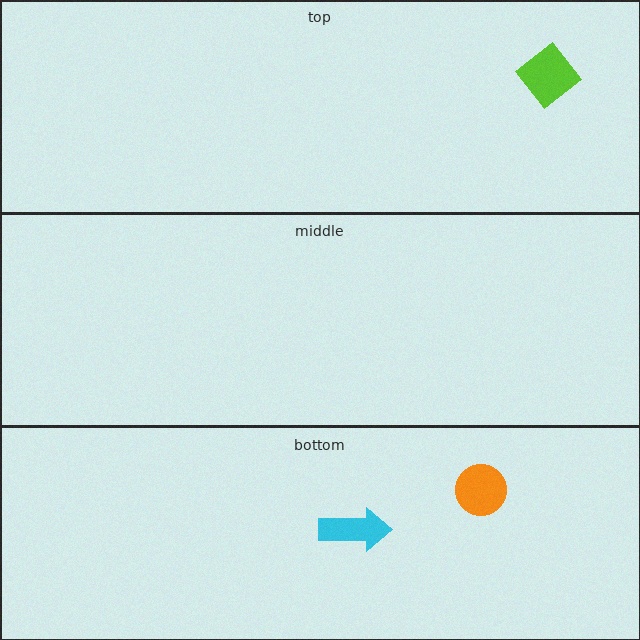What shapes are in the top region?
The lime diamond.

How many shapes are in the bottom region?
2.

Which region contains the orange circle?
The bottom region.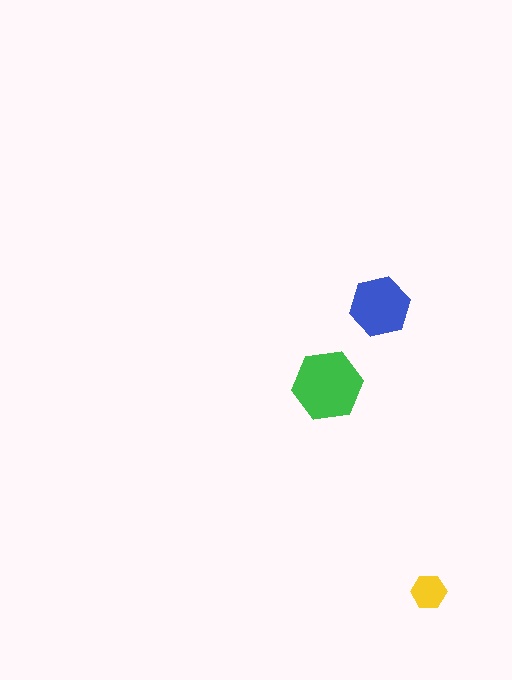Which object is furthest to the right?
The yellow hexagon is rightmost.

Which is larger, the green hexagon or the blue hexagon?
The green one.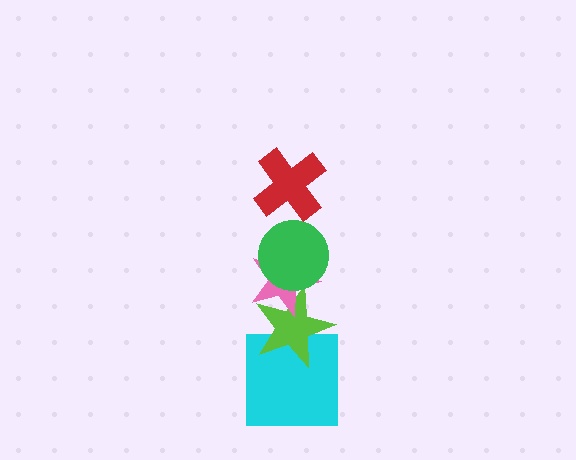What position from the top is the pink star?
The pink star is 3rd from the top.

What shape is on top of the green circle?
The red cross is on top of the green circle.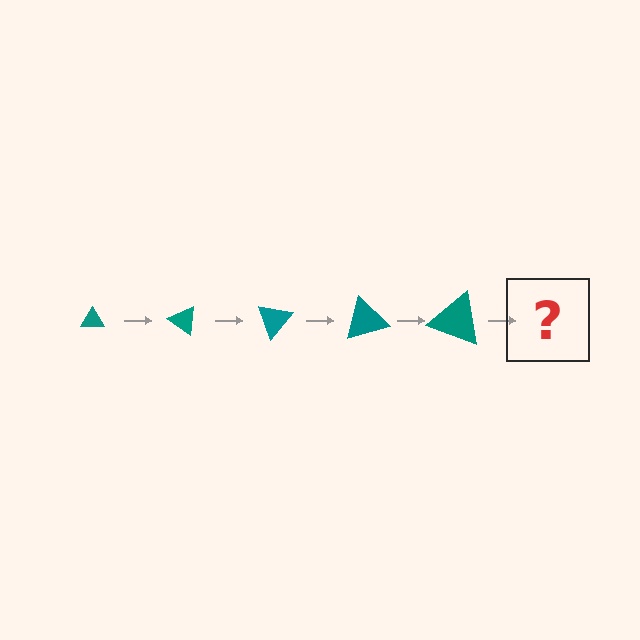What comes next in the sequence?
The next element should be a triangle, larger than the previous one and rotated 175 degrees from the start.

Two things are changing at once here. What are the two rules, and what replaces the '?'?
The two rules are that the triangle grows larger each step and it rotates 35 degrees each step. The '?' should be a triangle, larger than the previous one and rotated 175 degrees from the start.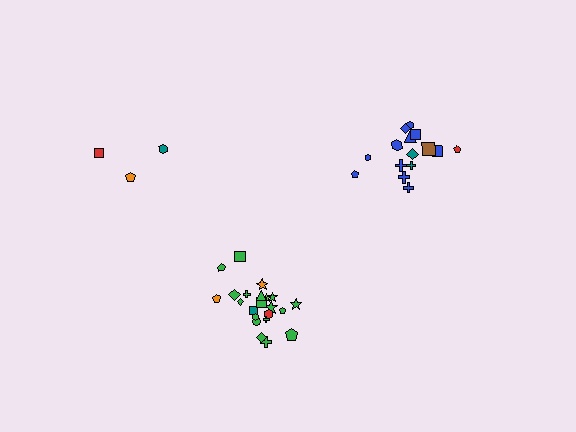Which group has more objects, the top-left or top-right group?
The top-right group.